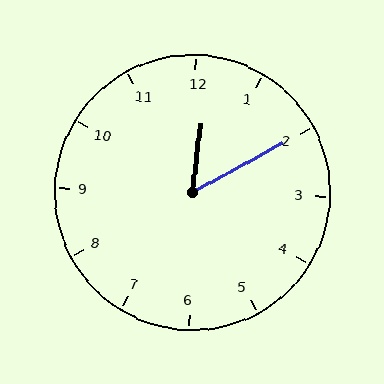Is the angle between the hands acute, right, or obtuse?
It is acute.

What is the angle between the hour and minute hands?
Approximately 55 degrees.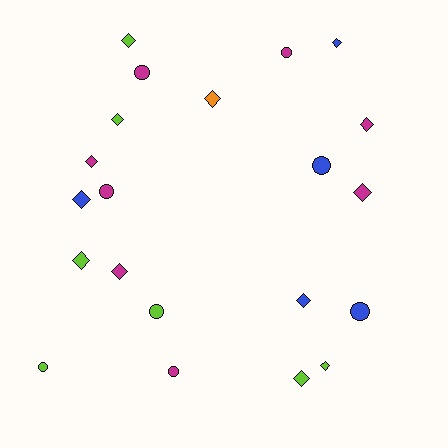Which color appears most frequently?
Magenta, with 8 objects.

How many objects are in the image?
There are 21 objects.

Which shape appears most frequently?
Diamond, with 13 objects.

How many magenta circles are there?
There are 4 magenta circles.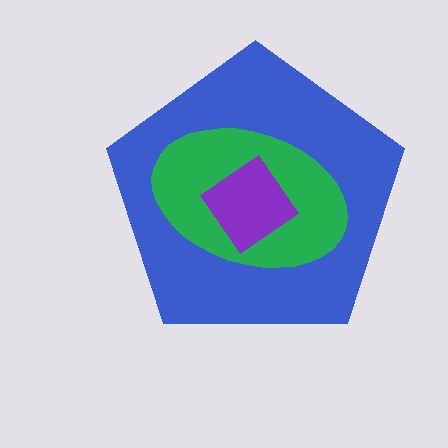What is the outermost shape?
The blue pentagon.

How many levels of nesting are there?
3.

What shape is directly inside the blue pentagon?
The green ellipse.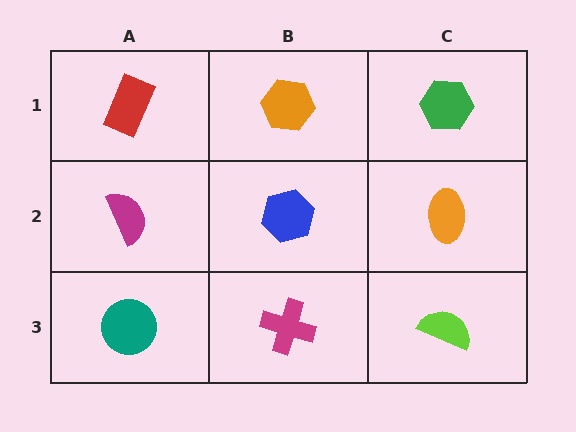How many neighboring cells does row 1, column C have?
2.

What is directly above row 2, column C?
A green hexagon.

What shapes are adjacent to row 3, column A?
A magenta semicircle (row 2, column A), a magenta cross (row 3, column B).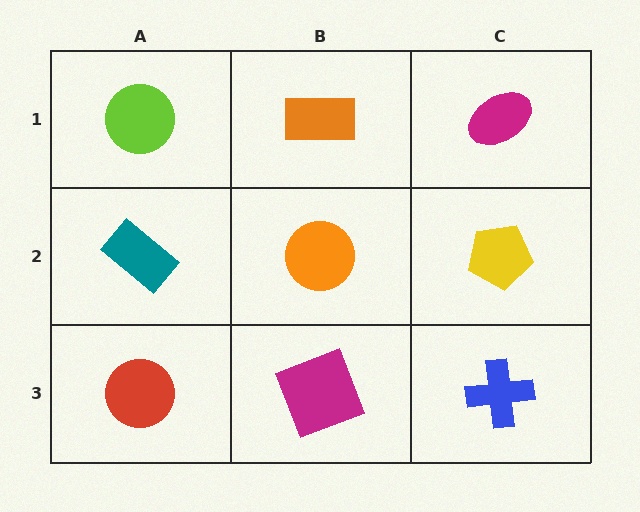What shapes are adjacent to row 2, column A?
A lime circle (row 1, column A), a red circle (row 3, column A), an orange circle (row 2, column B).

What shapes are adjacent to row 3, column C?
A yellow pentagon (row 2, column C), a magenta square (row 3, column B).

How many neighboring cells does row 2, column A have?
3.